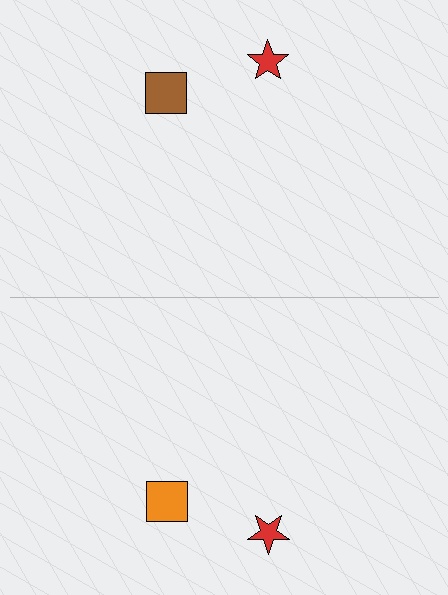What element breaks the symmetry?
The orange square on the bottom side breaks the symmetry — its mirror counterpart is brown.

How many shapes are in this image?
There are 4 shapes in this image.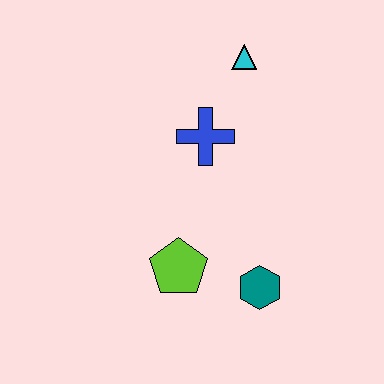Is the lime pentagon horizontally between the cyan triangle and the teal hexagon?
No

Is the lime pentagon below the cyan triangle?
Yes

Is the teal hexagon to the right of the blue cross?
Yes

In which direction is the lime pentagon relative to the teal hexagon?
The lime pentagon is to the left of the teal hexagon.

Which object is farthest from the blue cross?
The teal hexagon is farthest from the blue cross.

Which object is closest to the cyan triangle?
The blue cross is closest to the cyan triangle.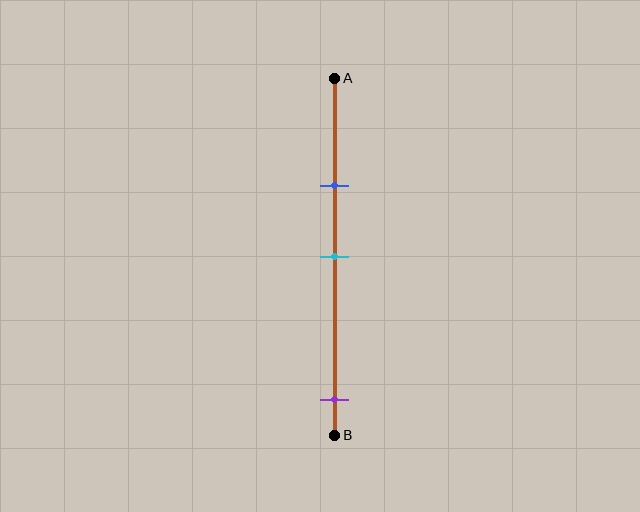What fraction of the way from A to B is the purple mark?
The purple mark is approximately 90% (0.9) of the way from A to B.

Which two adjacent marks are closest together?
The blue and cyan marks are the closest adjacent pair.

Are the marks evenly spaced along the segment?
No, the marks are not evenly spaced.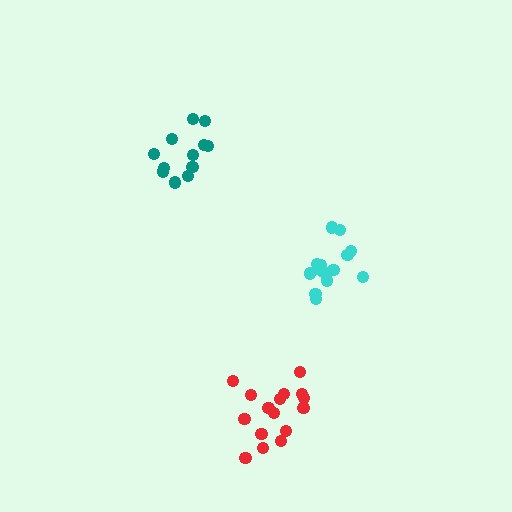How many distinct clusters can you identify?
There are 3 distinct clusters.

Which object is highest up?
The teal cluster is topmost.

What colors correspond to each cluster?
The clusters are colored: red, teal, cyan.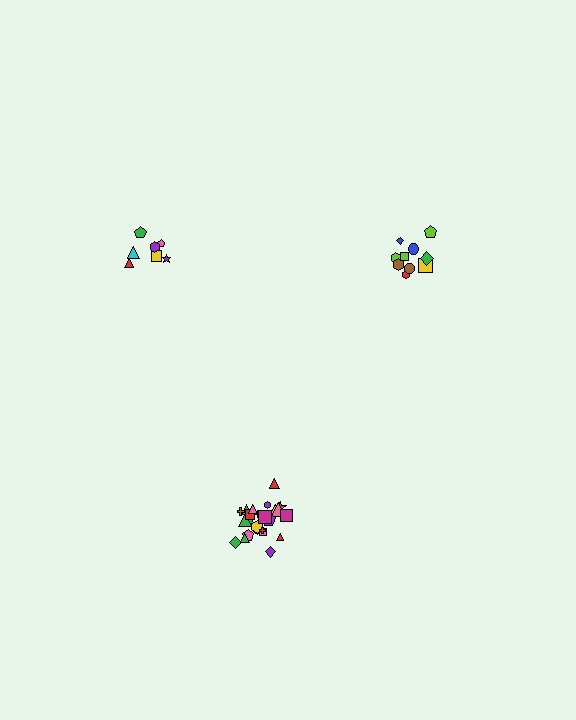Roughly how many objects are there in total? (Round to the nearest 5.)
Roughly 40 objects in total.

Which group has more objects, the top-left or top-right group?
The top-right group.